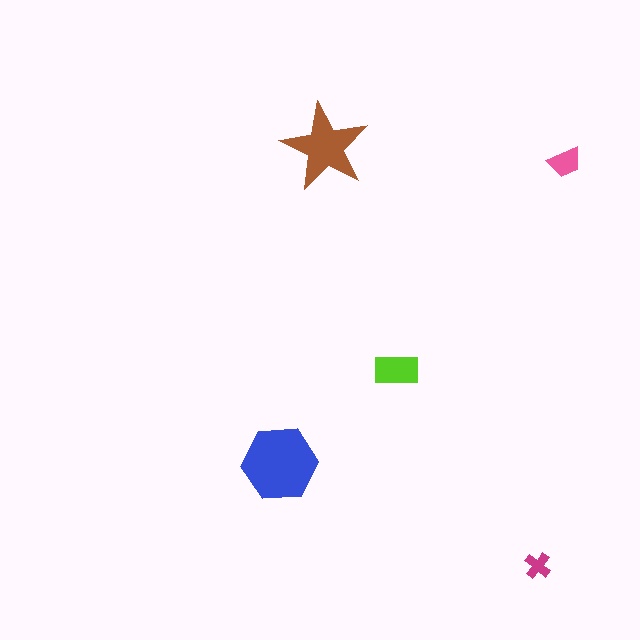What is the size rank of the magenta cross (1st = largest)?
5th.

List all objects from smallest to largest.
The magenta cross, the pink trapezoid, the lime rectangle, the brown star, the blue hexagon.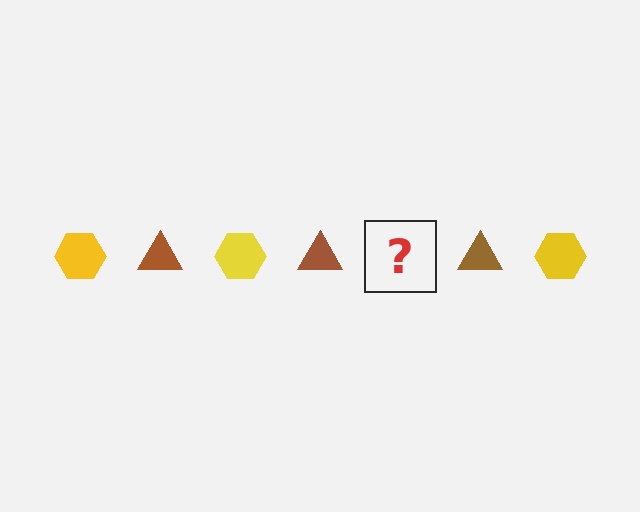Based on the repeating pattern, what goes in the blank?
The blank should be a yellow hexagon.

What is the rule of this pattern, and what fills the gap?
The rule is that the pattern alternates between yellow hexagon and brown triangle. The gap should be filled with a yellow hexagon.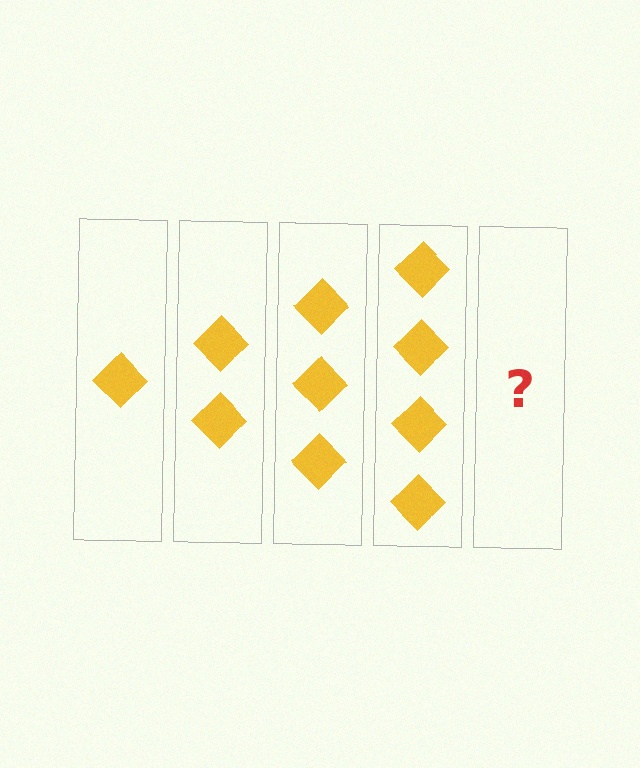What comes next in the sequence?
The next element should be 5 diamonds.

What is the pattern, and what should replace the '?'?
The pattern is that each step adds one more diamond. The '?' should be 5 diamonds.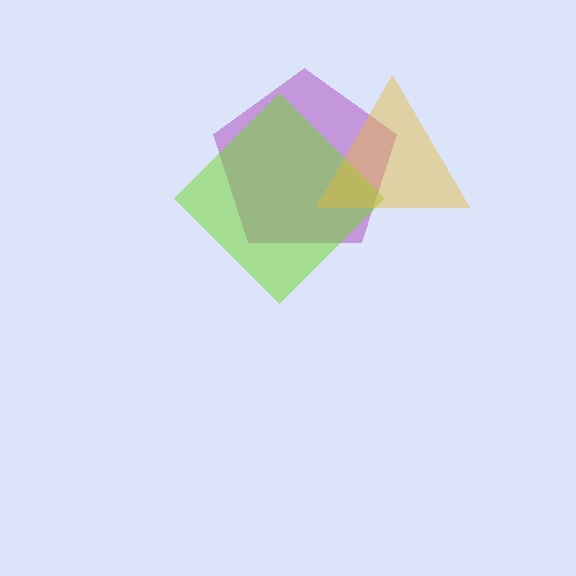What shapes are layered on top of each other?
The layered shapes are: a purple pentagon, a lime diamond, a yellow triangle.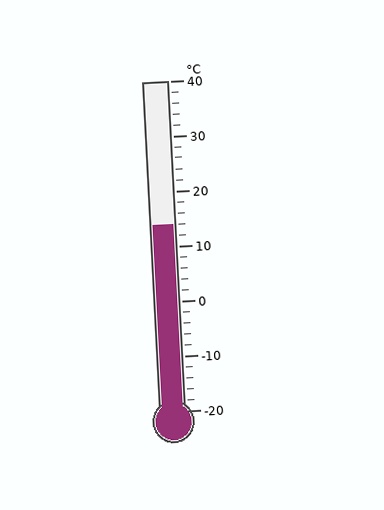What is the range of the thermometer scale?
The thermometer scale ranges from -20°C to 40°C.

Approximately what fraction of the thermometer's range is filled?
The thermometer is filled to approximately 55% of its range.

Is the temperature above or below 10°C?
The temperature is above 10°C.